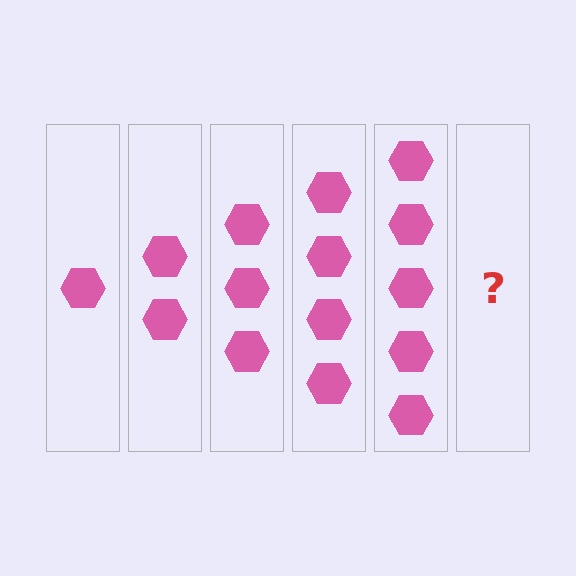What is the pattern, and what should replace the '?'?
The pattern is that each step adds one more hexagon. The '?' should be 6 hexagons.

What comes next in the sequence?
The next element should be 6 hexagons.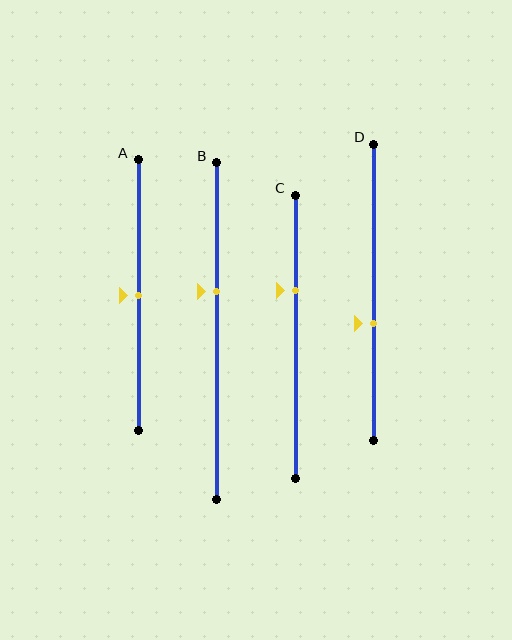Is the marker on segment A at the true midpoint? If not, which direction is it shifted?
Yes, the marker on segment A is at the true midpoint.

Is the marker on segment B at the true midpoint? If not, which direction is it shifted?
No, the marker on segment B is shifted upward by about 12% of the segment length.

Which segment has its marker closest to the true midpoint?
Segment A has its marker closest to the true midpoint.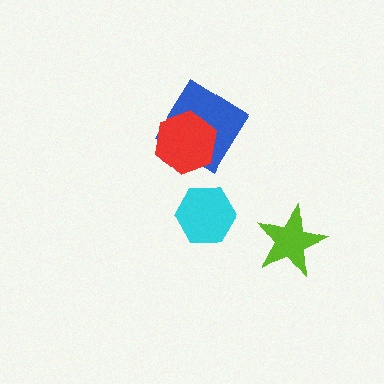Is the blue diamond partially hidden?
Yes, it is partially covered by another shape.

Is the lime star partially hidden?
No, no other shape covers it.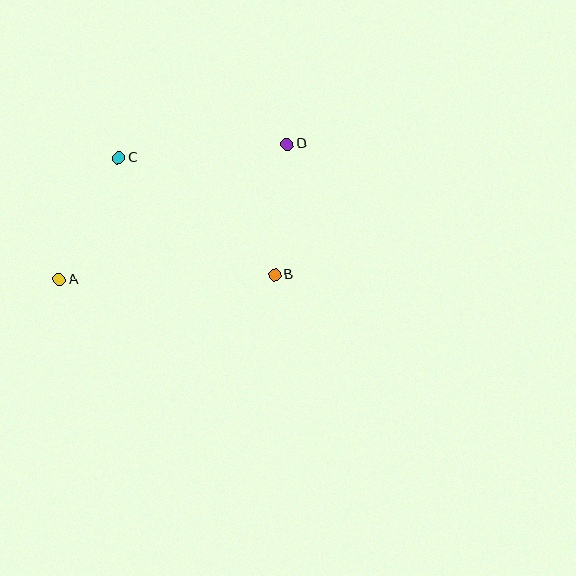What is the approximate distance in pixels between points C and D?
The distance between C and D is approximately 169 pixels.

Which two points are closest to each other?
Points B and D are closest to each other.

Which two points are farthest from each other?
Points A and D are farthest from each other.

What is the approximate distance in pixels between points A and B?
The distance between A and B is approximately 215 pixels.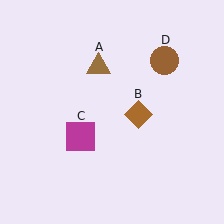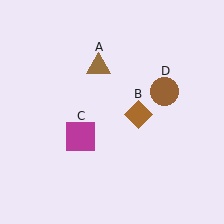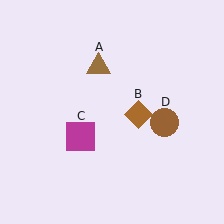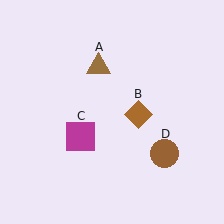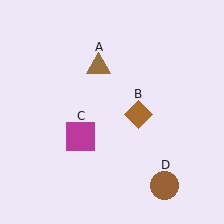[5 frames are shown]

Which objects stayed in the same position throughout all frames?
Brown triangle (object A) and brown diamond (object B) and magenta square (object C) remained stationary.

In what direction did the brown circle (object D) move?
The brown circle (object D) moved down.